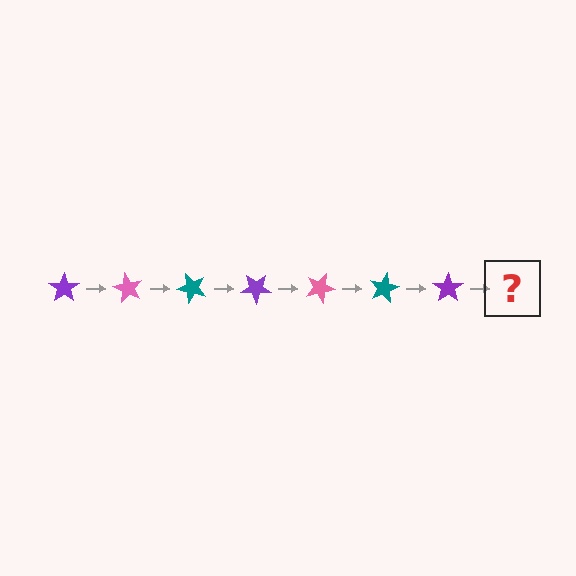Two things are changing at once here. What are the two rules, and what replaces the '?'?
The two rules are that it rotates 60 degrees each step and the color cycles through purple, pink, and teal. The '?' should be a pink star, rotated 420 degrees from the start.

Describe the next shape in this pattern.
It should be a pink star, rotated 420 degrees from the start.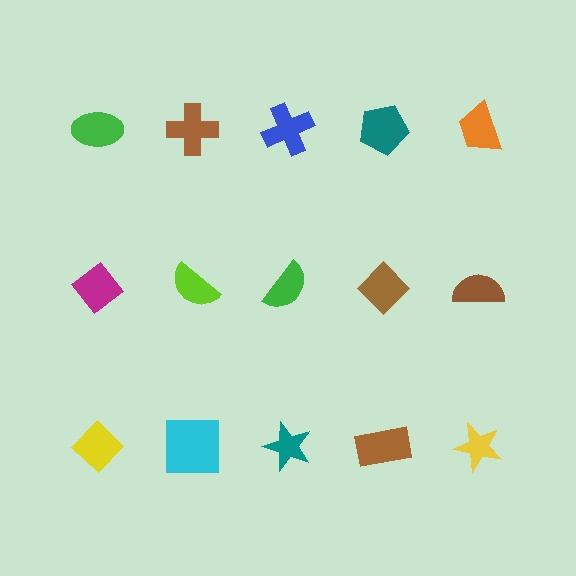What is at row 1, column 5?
An orange trapezoid.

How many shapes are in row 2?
5 shapes.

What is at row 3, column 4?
A brown rectangle.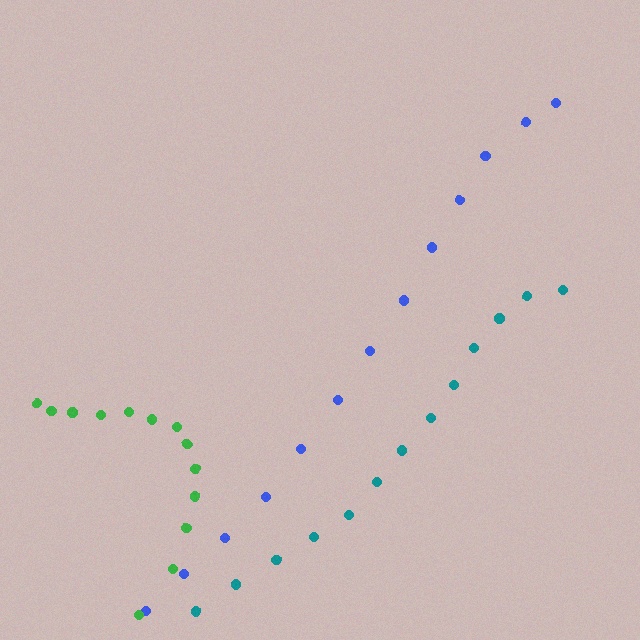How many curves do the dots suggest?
There are 3 distinct paths.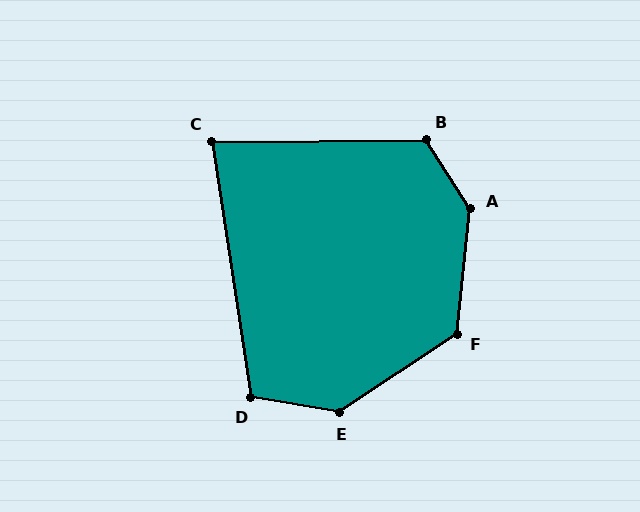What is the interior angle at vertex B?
Approximately 122 degrees (obtuse).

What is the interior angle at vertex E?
Approximately 137 degrees (obtuse).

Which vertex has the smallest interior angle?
C, at approximately 82 degrees.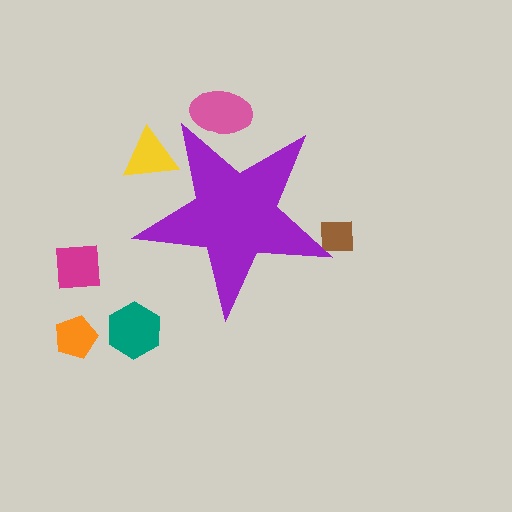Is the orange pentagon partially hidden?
No, the orange pentagon is fully visible.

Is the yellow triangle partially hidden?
Yes, the yellow triangle is partially hidden behind the purple star.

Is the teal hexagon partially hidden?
No, the teal hexagon is fully visible.